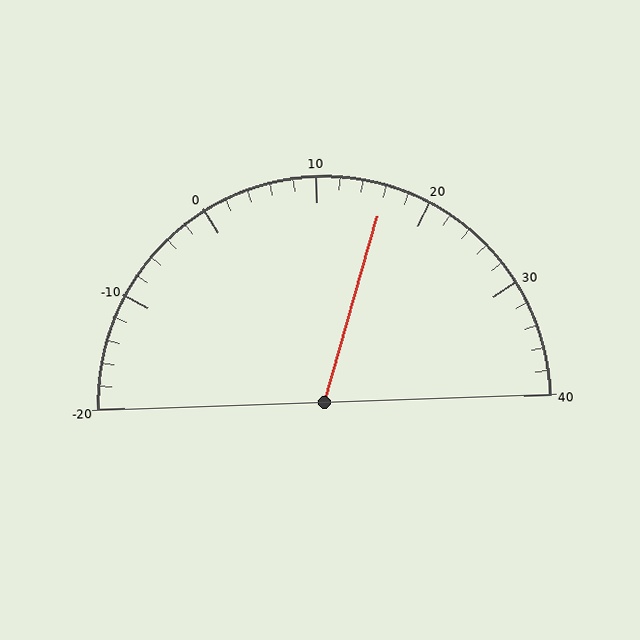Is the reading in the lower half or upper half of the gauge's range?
The reading is in the upper half of the range (-20 to 40).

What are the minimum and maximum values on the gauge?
The gauge ranges from -20 to 40.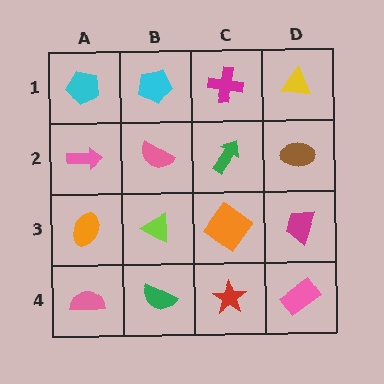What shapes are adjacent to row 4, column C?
An orange diamond (row 3, column C), a green semicircle (row 4, column B), a pink rectangle (row 4, column D).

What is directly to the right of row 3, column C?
A magenta trapezoid.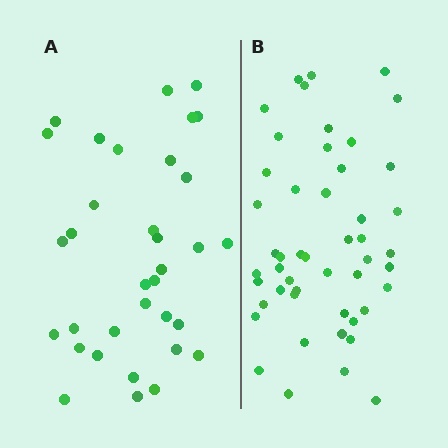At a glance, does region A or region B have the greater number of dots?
Region B (the right region) has more dots.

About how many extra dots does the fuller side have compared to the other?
Region B has approximately 15 more dots than region A.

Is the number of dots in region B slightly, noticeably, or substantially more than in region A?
Region B has noticeably more, but not dramatically so. The ratio is roughly 1.4 to 1.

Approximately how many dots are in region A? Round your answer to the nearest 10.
About 30 dots. (The exact count is 34, which rounds to 30.)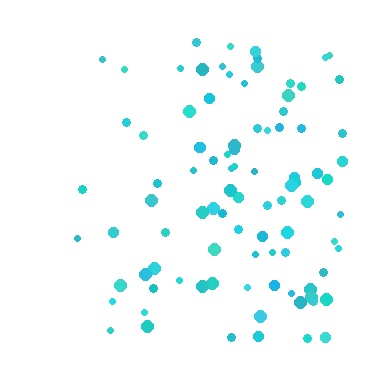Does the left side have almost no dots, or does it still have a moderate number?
Still a moderate number, just noticeably fewer than the right.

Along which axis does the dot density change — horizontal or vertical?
Horizontal.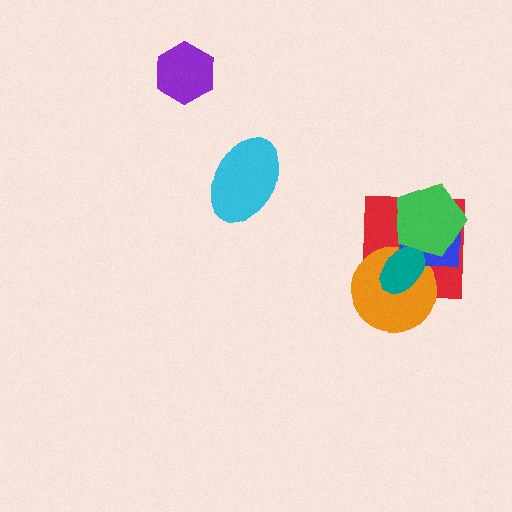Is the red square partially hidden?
Yes, it is partially covered by another shape.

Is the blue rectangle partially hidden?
Yes, it is partially covered by another shape.